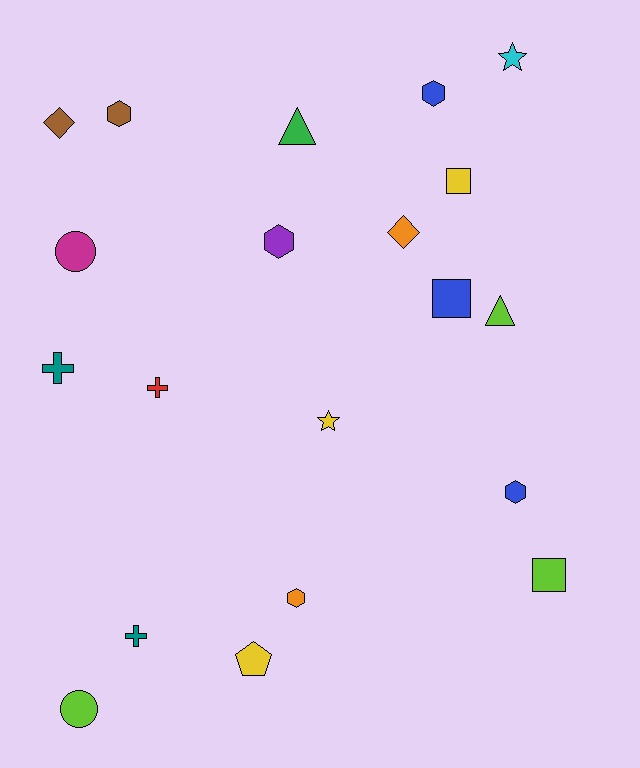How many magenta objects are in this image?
There is 1 magenta object.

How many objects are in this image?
There are 20 objects.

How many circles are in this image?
There are 2 circles.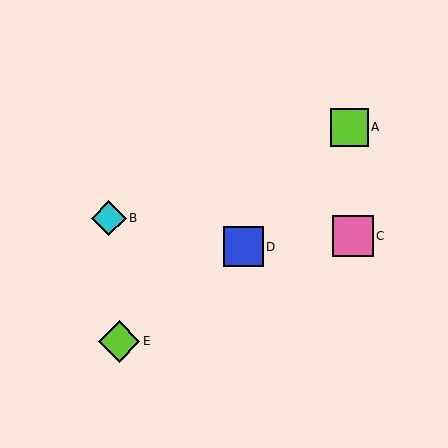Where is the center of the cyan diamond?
The center of the cyan diamond is at (109, 218).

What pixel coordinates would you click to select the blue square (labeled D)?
Click at (243, 247) to select the blue square D.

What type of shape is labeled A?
Shape A is a lime square.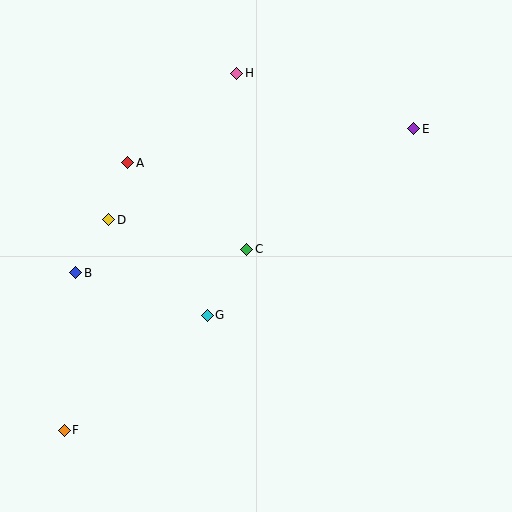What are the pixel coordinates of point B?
Point B is at (76, 273).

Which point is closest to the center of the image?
Point C at (247, 249) is closest to the center.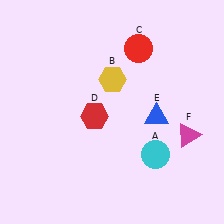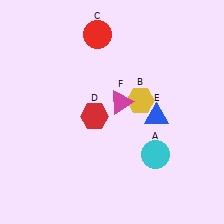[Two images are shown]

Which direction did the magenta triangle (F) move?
The magenta triangle (F) moved left.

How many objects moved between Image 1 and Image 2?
3 objects moved between the two images.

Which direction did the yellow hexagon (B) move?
The yellow hexagon (B) moved right.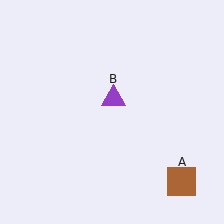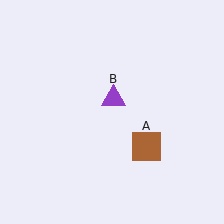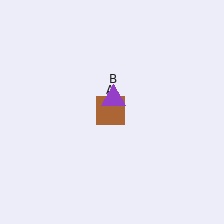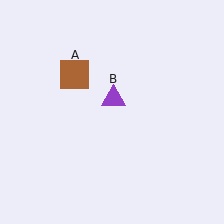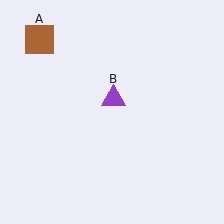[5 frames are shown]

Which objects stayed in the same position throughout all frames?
Purple triangle (object B) remained stationary.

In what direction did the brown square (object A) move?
The brown square (object A) moved up and to the left.